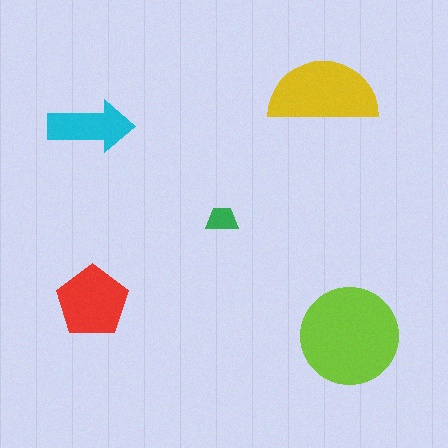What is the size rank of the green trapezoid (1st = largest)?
5th.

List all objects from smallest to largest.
The green trapezoid, the cyan arrow, the red pentagon, the yellow semicircle, the lime circle.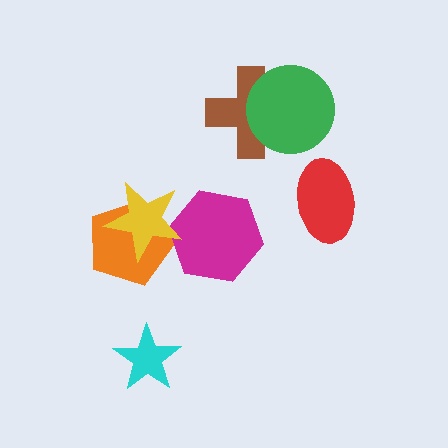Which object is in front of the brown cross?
The green circle is in front of the brown cross.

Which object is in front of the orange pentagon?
The yellow star is in front of the orange pentagon.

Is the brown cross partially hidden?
Yes, it is partially covered by another shape.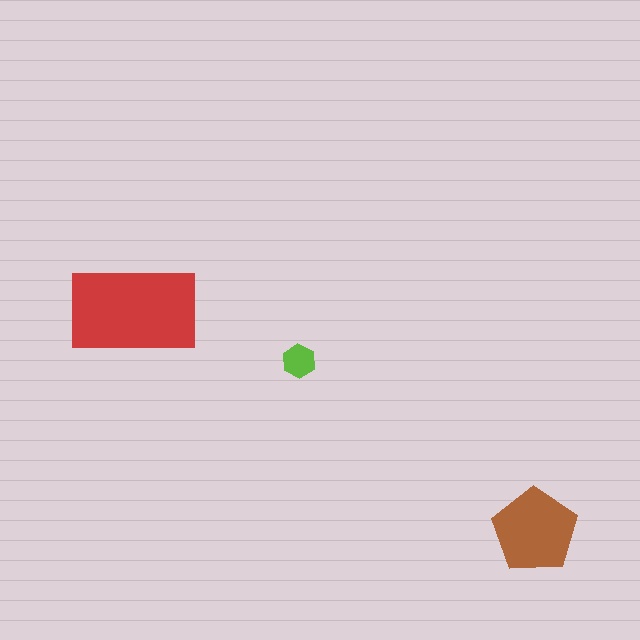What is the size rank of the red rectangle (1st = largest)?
1st.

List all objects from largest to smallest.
The red rectangle, the brown pentagon, the lime hexagon.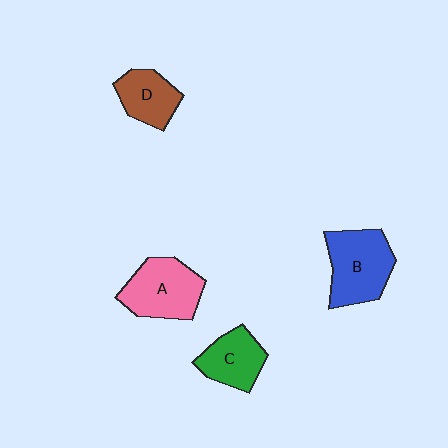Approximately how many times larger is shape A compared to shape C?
Approximately 1.4 times.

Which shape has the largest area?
Shape B (blue).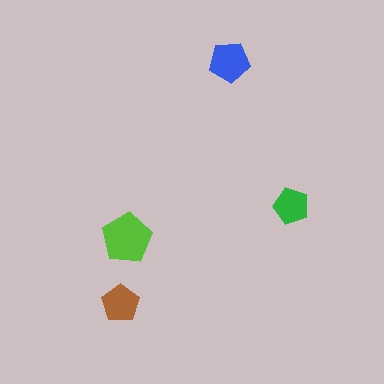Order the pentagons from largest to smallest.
the lime one, the blue one, the brown one, the green one.